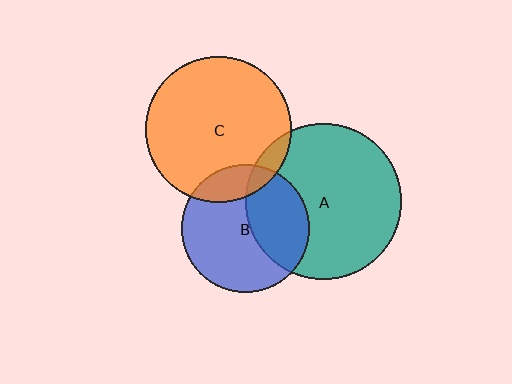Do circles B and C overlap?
Yes.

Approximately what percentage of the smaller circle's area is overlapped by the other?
Approximately 15%.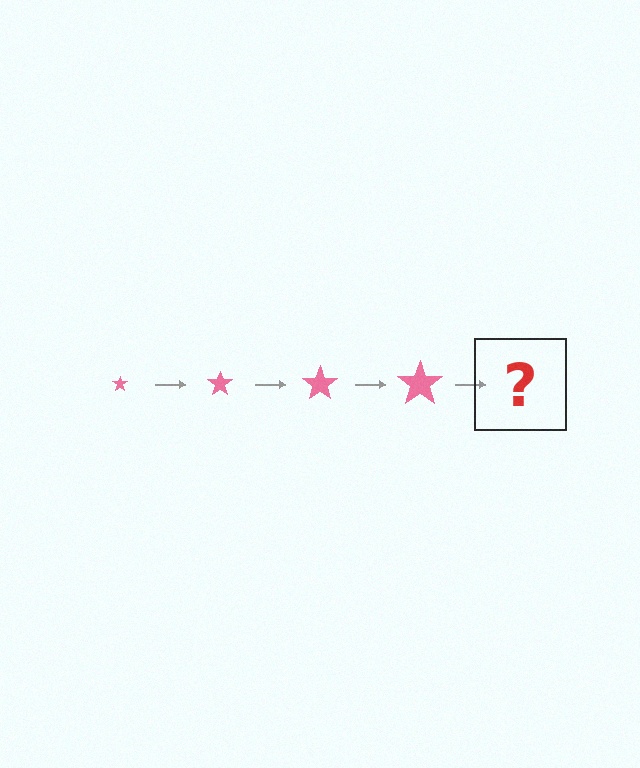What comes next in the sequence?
The next element should be a pink star, larger than the previous one.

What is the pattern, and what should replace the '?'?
The pattern is that the star gets progressively larger each step. The '?' should be a pink star, larger than the previous one.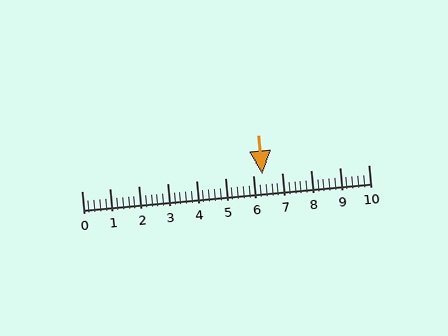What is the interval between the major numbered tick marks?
The major tick marks are spaced 1 units apart.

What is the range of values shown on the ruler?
The ruler shows values from 0 to 10.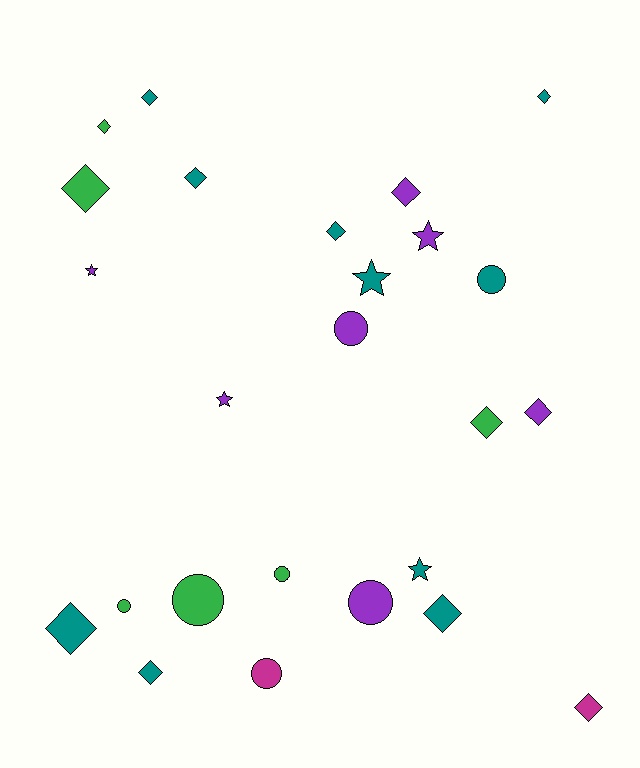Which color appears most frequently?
Teal, with 10 objects.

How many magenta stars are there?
There are no magenta stars.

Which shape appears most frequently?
Diamond, with 13 objects.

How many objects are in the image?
There are 25 objects.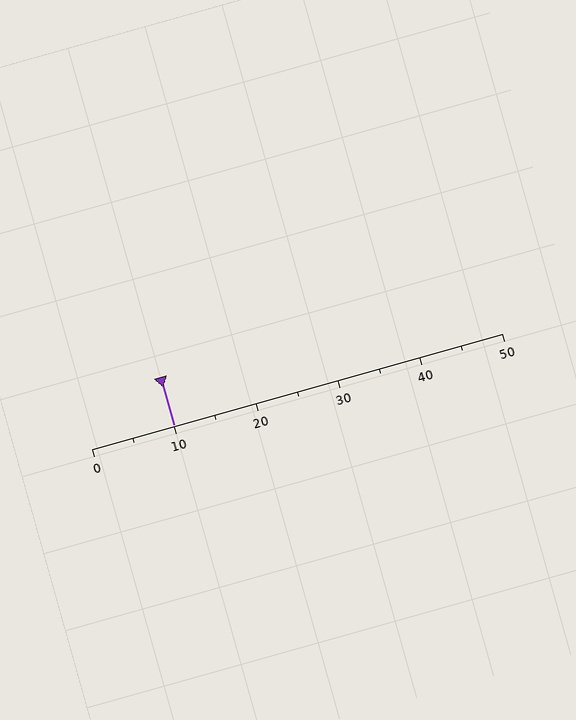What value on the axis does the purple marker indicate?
The marker indicates approximately 10.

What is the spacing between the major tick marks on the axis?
The major ticks are spaced 10 apart.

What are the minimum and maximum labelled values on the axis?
The axis runs from 0 to 50.